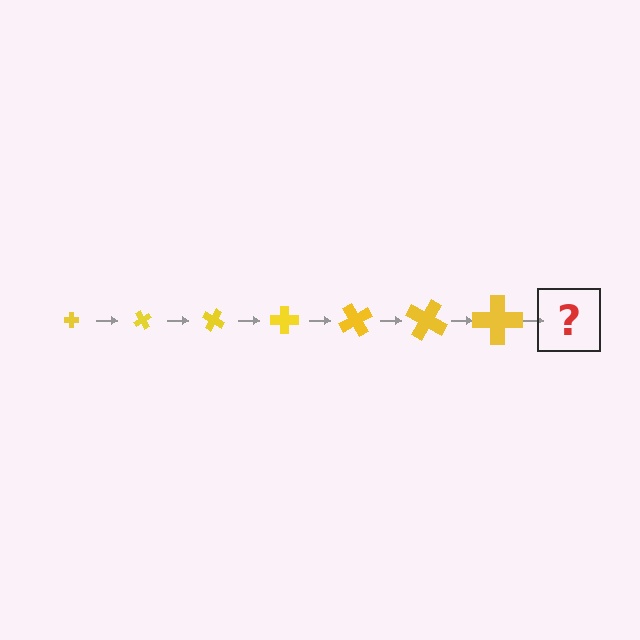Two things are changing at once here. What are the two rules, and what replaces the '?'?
The two rules are that the cross grows larger each step and it rotates 60 degrees each step. The '?' should be a cross, larger than the previous one and rotated 420 degrees from the start.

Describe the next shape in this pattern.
It should be a cross, larger than the previous one and rotated 420 degrees from the start.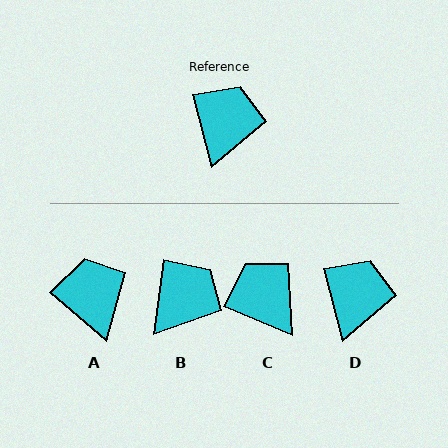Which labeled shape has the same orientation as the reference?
D.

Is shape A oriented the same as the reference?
No, it is off by about 34 degrees.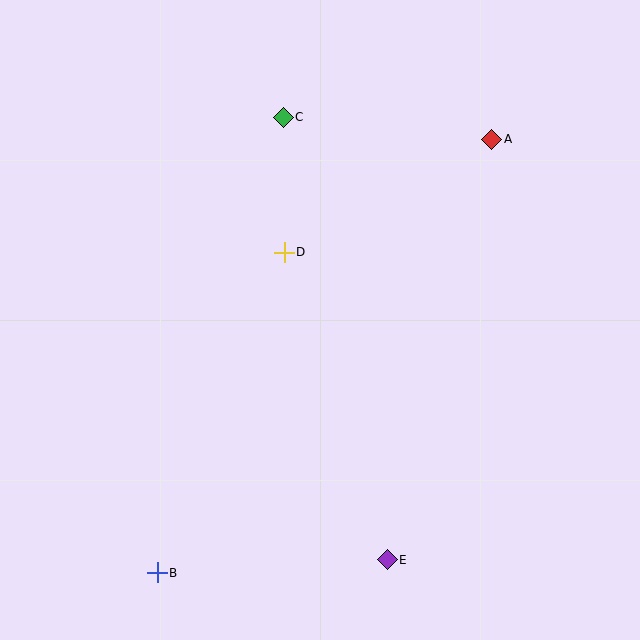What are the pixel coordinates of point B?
Point B is at (157, 573).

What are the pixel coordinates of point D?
Point D is at (284, 252).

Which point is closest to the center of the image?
Point D at (284, 252) is closest to the center.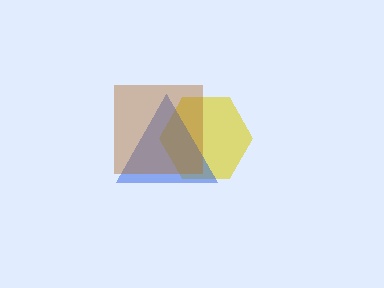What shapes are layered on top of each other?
The layered shapes are: a yellow hexagon, a blue triangle, a brown square.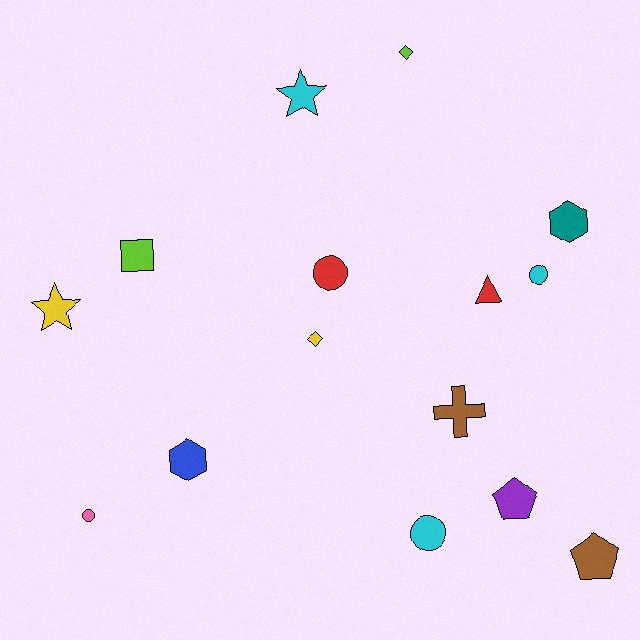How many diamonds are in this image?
There are 2 diamonds.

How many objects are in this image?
There are 15 objects.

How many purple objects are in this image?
There is 1 purple object.